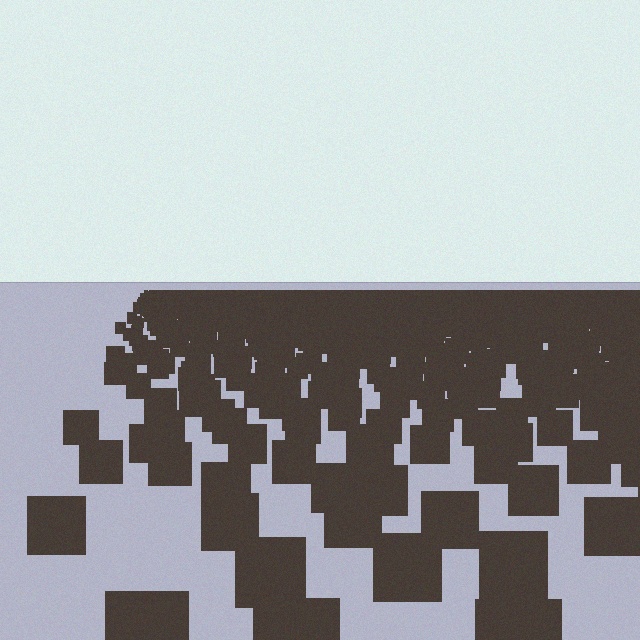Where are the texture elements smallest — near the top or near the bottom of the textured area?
Near the top.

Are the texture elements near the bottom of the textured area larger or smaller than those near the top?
Larger. Near the bottom, elements are closer to the viewer and appear at a bigger on-screen size.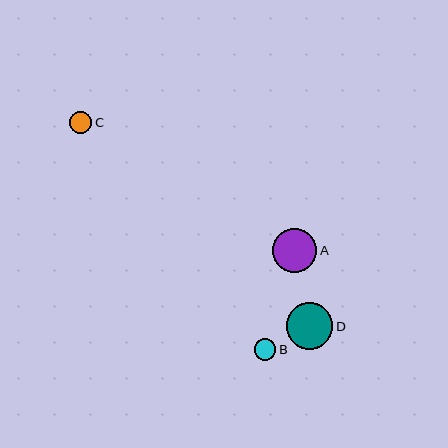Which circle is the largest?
Circle D is the largest with a size of approximately 46 pixels.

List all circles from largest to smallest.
From largest to smallest: D, A, C, B.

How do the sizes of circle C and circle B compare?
Circle C and circle B are approximately the same size.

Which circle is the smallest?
Circle B is the smallest with a size of approximately 21 pixels.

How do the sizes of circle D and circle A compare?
Circle D and circle A are approximately the same size.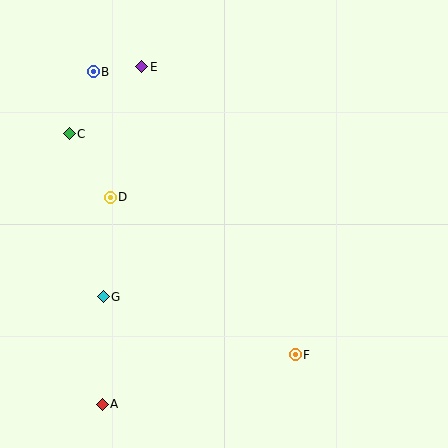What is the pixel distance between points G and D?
The distance between G and D is 99 pixels.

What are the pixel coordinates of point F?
Point F is at (295, 355).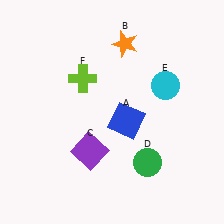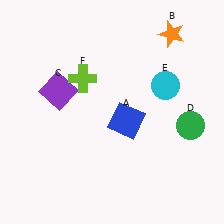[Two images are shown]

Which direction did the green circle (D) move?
The green circle (D) moved right.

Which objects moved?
The objects that moved are: the orange star (B), the purple square (C), the green circle (D).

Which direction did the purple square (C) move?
The purple square (C) moved up.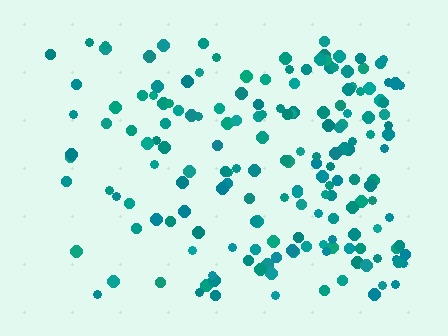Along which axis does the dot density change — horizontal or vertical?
Horizontal.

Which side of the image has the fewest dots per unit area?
The left.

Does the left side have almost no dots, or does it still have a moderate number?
Still a moderate number, just noticeably fewer than the right.